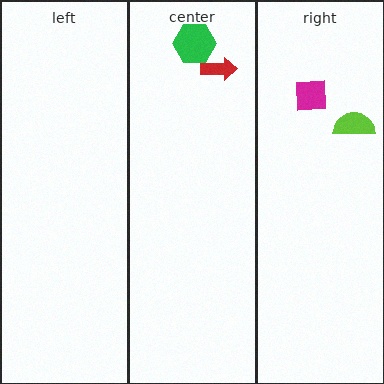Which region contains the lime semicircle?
The right region.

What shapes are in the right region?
The magenta square, the lime semicircle.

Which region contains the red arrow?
The center region.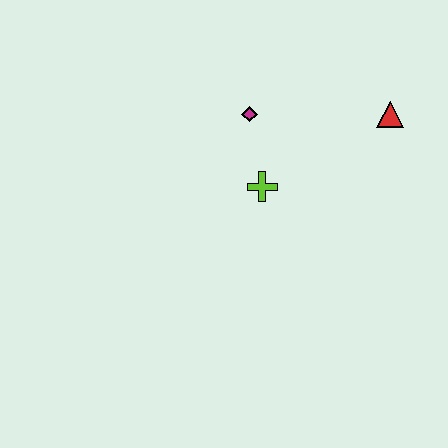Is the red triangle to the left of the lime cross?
No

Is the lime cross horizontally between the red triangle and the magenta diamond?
Yes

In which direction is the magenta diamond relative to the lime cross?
The magenta diamond is above the lime cross.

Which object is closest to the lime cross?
The magenta diamond is closest to the lime cross.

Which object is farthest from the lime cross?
The red triangle is farthest from the lime cross.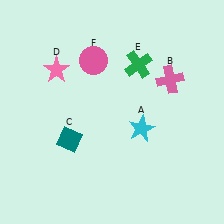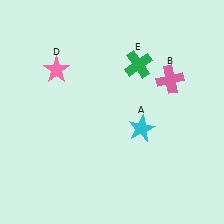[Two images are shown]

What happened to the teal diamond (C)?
The teal diamond (C) was removed in Image 2. It was in the bottom-left area of Image 1.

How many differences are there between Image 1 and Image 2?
There are 2 differences between the two images.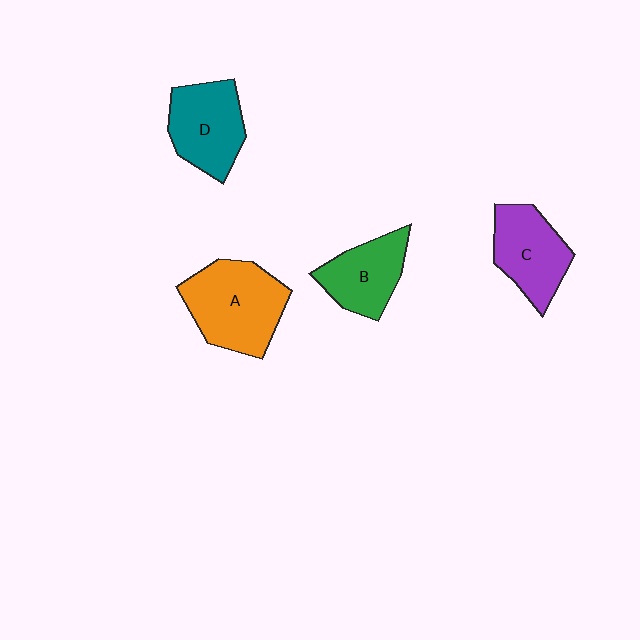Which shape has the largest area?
Shape A (orange).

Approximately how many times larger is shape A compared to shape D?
Approximately 1.3 times.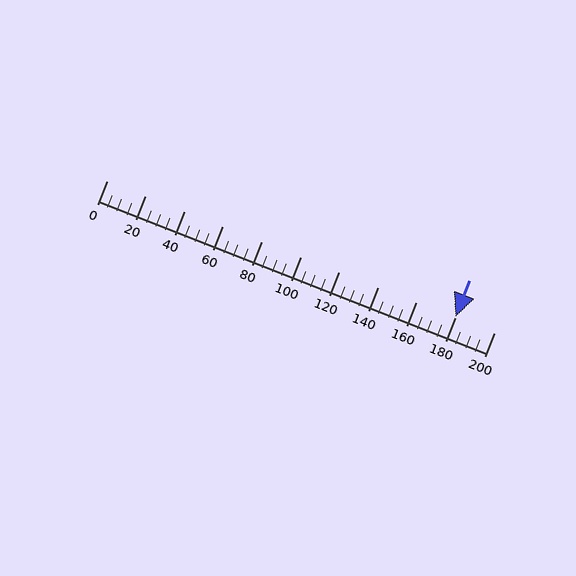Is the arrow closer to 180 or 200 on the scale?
The arrow is closer to 180.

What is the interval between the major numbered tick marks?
The major tick marks are spaced 20 units apart.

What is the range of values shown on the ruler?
The ruler shows values from 0 to 200.